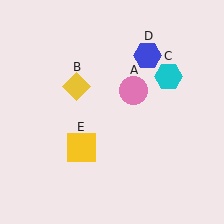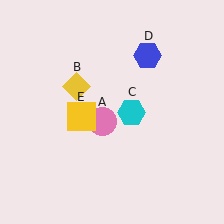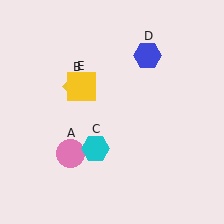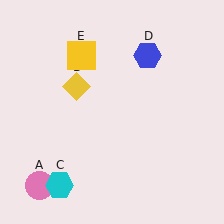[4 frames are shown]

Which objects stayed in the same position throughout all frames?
Yellow diamond (object B) and blue hexagon (object D) remained stationary.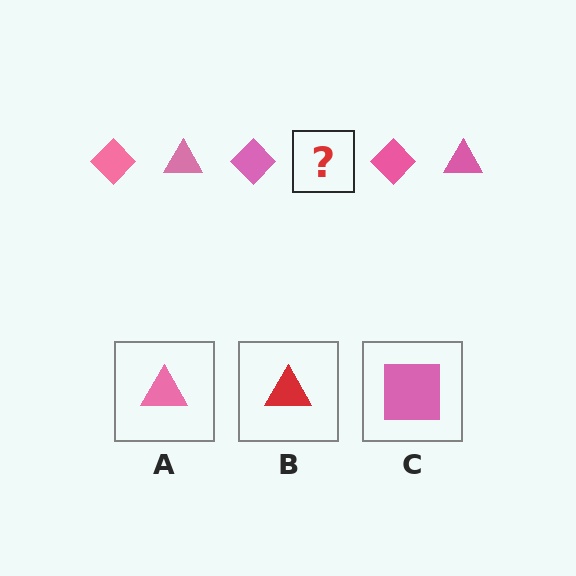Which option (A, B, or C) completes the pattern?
A.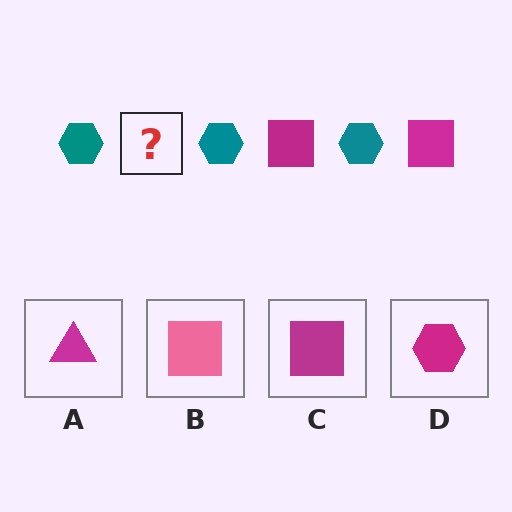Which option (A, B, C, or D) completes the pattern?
C.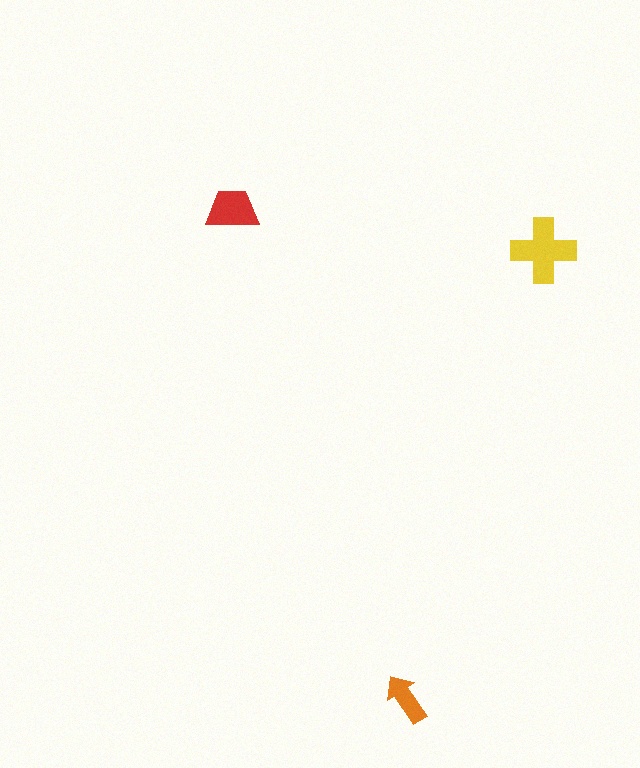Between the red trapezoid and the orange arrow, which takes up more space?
The red trapezoid.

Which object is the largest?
The yellow cross.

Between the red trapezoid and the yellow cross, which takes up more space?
The yellow cross.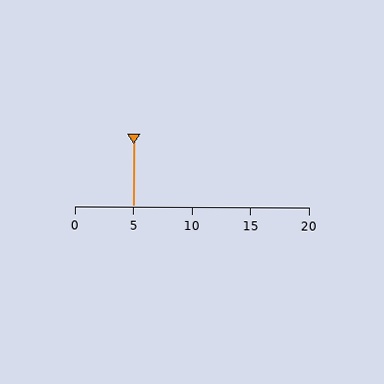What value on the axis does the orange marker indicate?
The marker indicates approximately 5.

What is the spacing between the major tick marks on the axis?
The major ticks are spaced 5 apart.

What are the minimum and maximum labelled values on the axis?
The axis runs from 0 to 20.